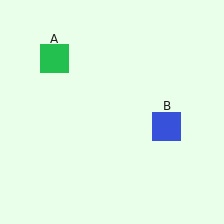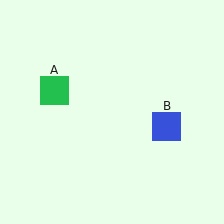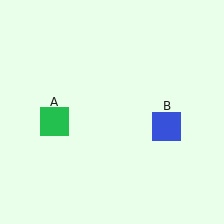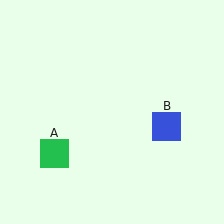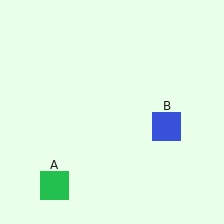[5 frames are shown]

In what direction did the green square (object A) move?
The green square (object A) moved down.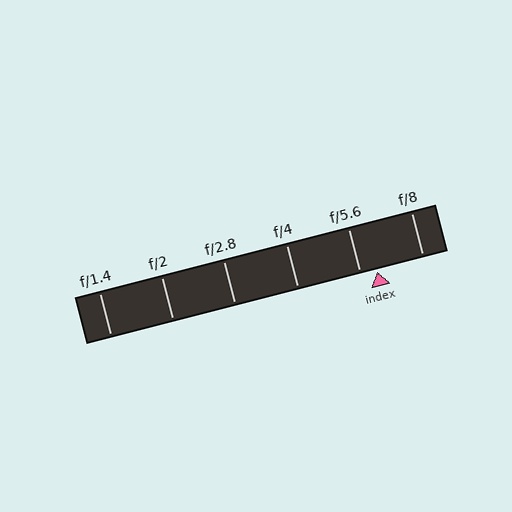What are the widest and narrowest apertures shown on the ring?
The widest aperture shown is f/1.4 and the narrowest is f/8.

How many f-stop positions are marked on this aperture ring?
There are 6 f-stop positions marked.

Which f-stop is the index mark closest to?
The index mark is closest to f/5.6.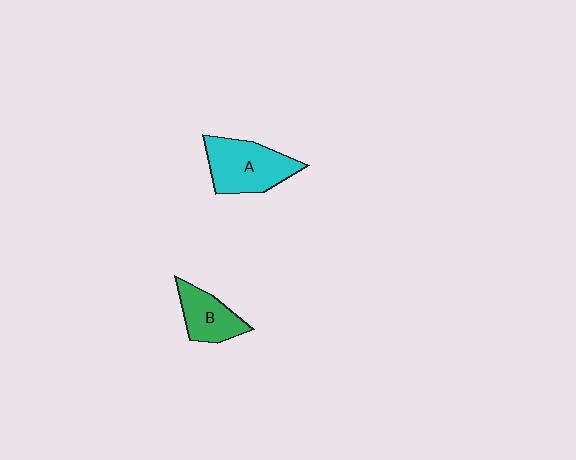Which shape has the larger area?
Shape A (cyan).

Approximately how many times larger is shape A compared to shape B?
Approximately 1.5 times.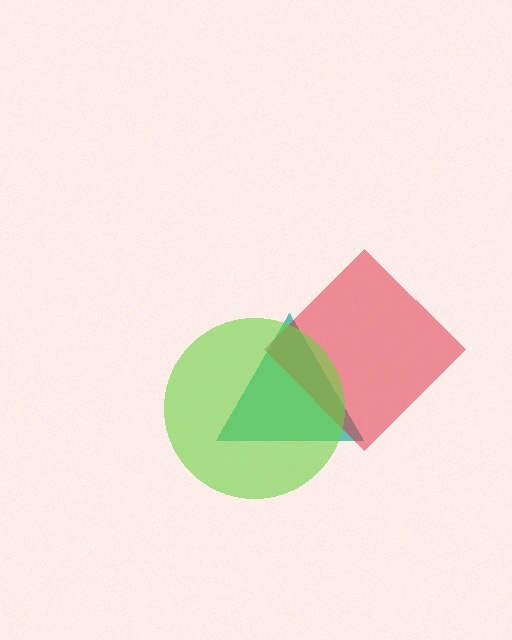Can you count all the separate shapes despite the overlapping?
Yes, there are 3 separate shapes.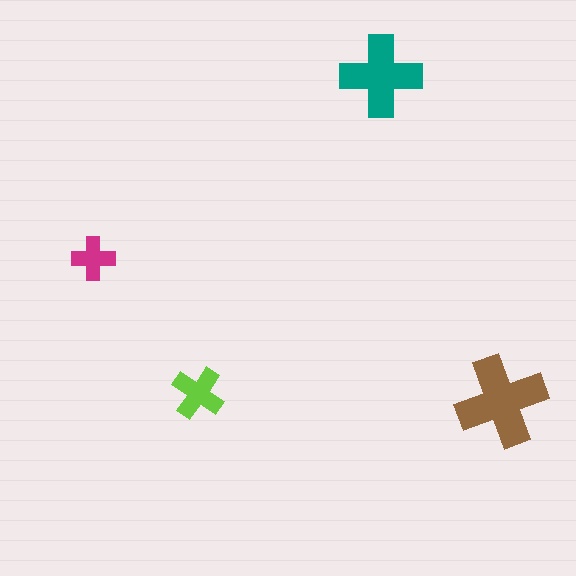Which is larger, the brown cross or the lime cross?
The brown one.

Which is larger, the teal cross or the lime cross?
The teal one.